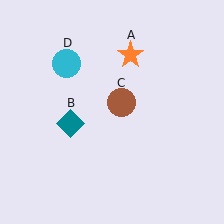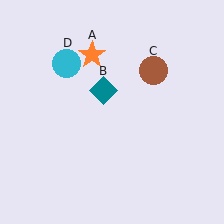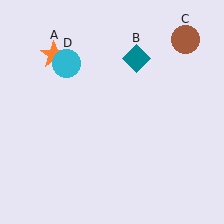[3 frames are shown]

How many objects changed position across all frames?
3 objects changed position: orange star (object A), teal diamond (object B), brown circle (object C).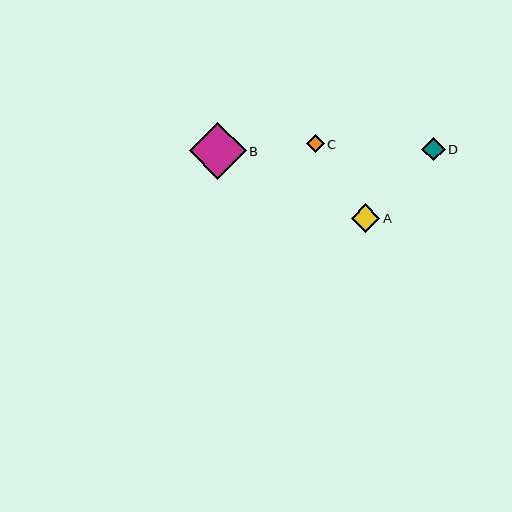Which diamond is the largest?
Diamond B is the largest with a size of approximately 57 pixels.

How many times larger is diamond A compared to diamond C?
Diamond A is approximately 1.6 times the size of diamond C.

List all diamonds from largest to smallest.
From largest to smallest: B, A, D, C.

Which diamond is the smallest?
Diamond C is the smallest with a size of approximately 18 pixels.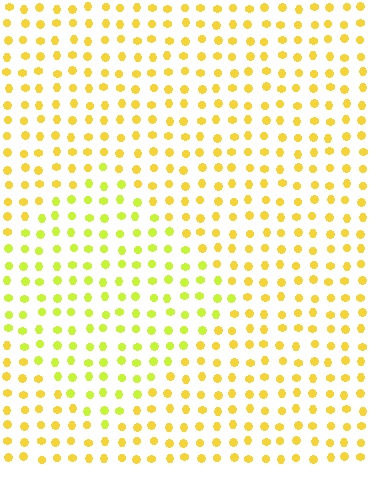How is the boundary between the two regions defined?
The boundary is defined purely by a slight shift in hue (about 26 degrees). Spacing, size, and orientation are identical on both sides.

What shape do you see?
I see a diamond.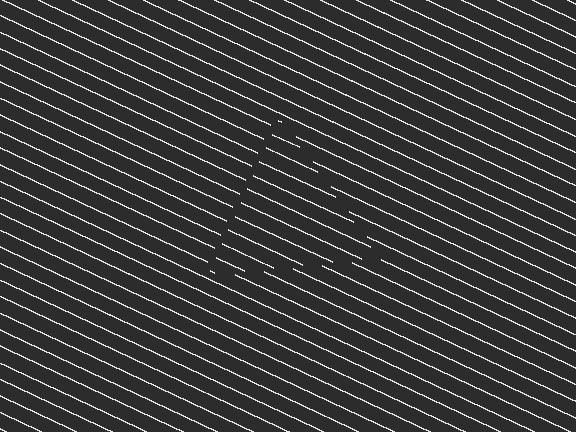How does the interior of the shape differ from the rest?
The interior of the shape contains the same grating, shifted by half a period — the contour is defined by the phase discontinuity where line-ends from the inner and outer gratings abut.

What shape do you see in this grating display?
An illusory triangle. The interior of the shape contains the same grating, shifted by half a period — the contour is defined by the phase discontinuity where line-ends from the inner and outer gratings abut.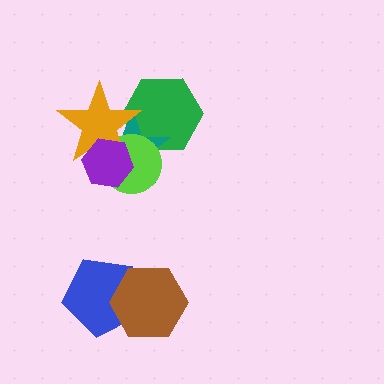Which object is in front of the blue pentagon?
The brown hexagon is in front of the blue pentagon.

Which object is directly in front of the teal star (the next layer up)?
The lime circle is directly in front of the teal star.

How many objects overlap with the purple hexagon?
3 objects overlap with the purple hexagon.